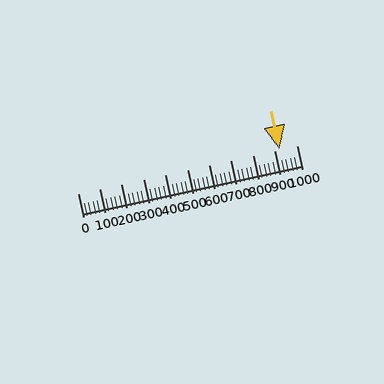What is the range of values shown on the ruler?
The ruler shows values from 0 to 1000.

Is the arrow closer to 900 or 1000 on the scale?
The arrow is closer to 900.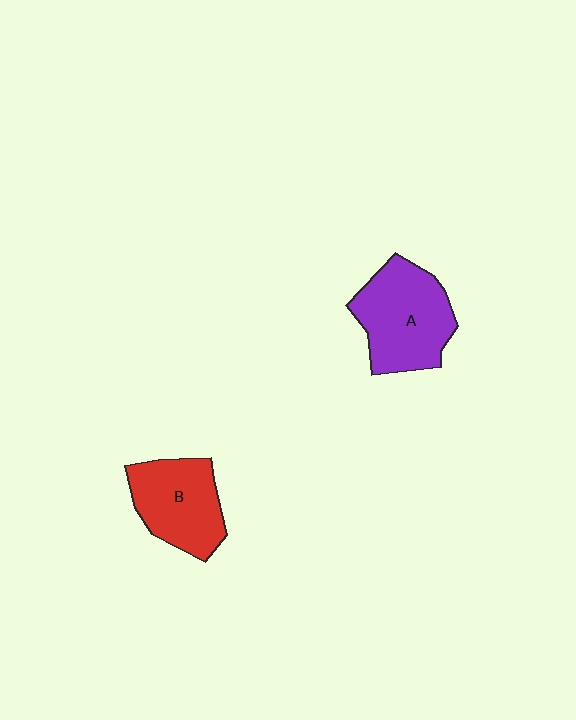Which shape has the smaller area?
Shape B (red).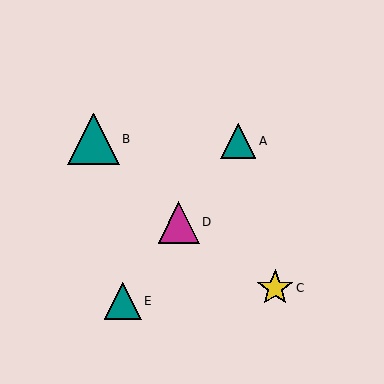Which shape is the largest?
The teal triangle (labeled B) is the largest.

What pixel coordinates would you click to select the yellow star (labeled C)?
Click at (275, 288) to select the yellow star C.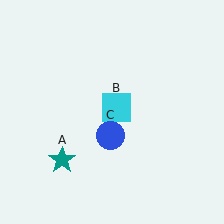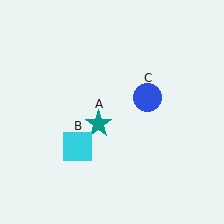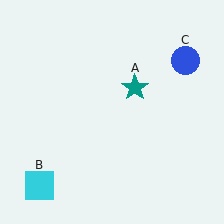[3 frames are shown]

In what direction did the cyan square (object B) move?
The cyan square (object B) moved down and to the left.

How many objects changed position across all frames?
3 objects changed position: teal star (object A), cyan square (object B), blue circle (object C).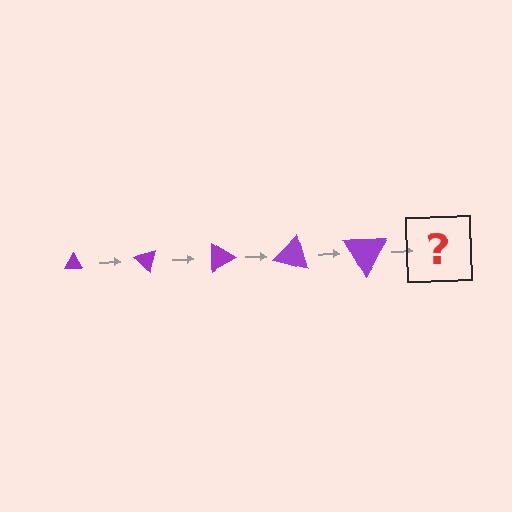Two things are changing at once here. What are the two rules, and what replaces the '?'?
The two rules are that the triangle grows larger each step and it rotates 45 degrees each step. The '?' should be a triangle, larger than the previous one and rotated 225 degrees from the start.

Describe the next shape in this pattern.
It should be a triangle, larger than the previous one and rotated 225 degrees from the start.